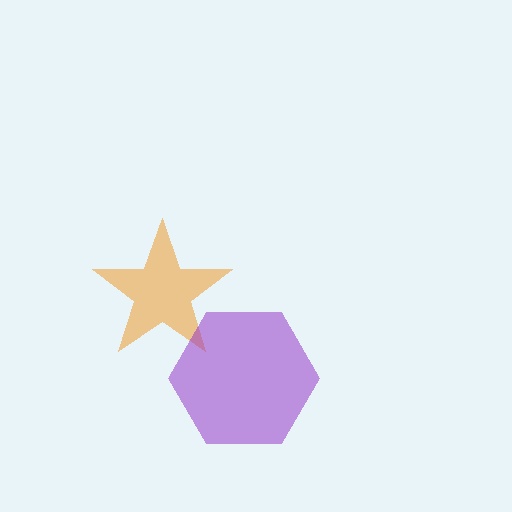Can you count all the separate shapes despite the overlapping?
Yes, there are 2 separate shapes.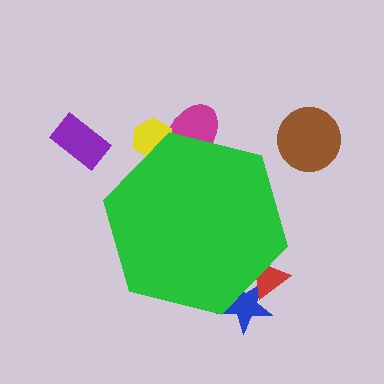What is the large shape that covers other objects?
A green hexagon.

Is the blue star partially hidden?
Yes, the blue star is partially hidden behind the green hexagon.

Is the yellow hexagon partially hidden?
Yes, the yellow hexagon is partially hidden behind the green hexagon.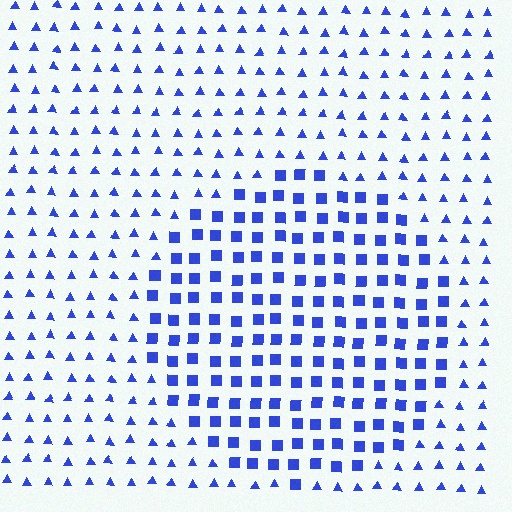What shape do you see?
I see a circle.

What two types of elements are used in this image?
The image uses squares inside the circle region and triangles outside it.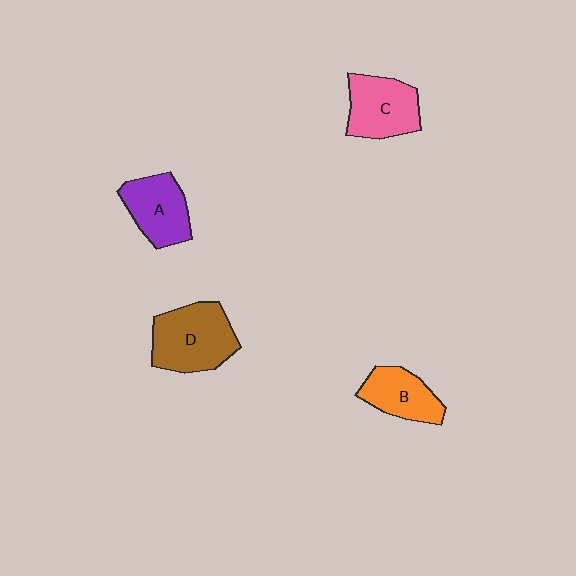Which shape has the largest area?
Shape D (brown).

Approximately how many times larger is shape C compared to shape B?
Approximately 1.2 times.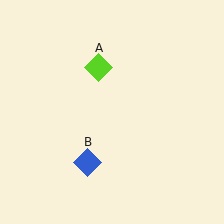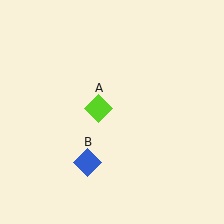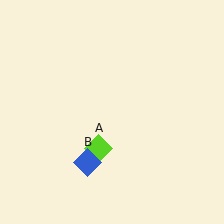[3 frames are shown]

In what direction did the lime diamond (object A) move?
The lime diamond (object A) moved down.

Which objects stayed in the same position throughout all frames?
Blue diamond (object B) remained stationary.